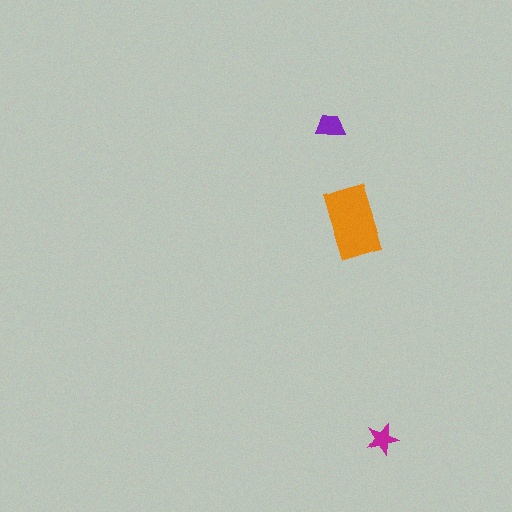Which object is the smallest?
The magenta star.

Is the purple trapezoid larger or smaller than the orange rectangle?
Smaller.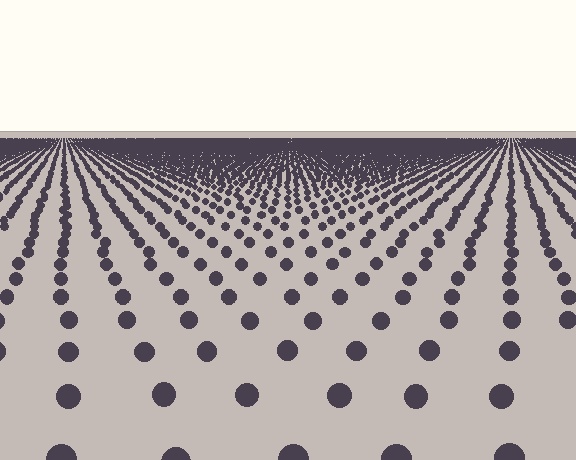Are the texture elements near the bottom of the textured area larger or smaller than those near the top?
Larger. Near the bottom, elements are closer to the viewer and appear at a bigger on-screen size.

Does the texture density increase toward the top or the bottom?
Density increases toward the top.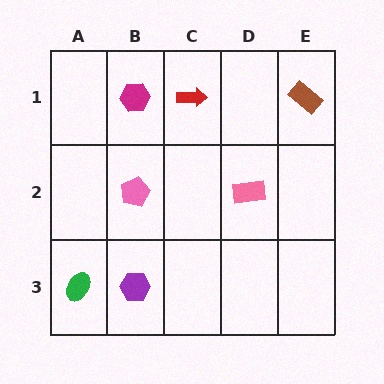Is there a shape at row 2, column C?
No, that cell is empty.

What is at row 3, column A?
A green ellipse.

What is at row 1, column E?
A brown rectangle.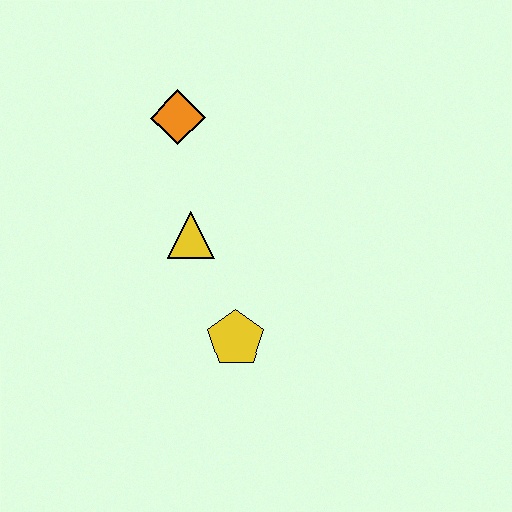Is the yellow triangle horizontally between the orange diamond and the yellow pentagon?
Yes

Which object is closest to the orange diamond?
The yellow triangle is closest to the orange diamond.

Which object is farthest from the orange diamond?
The yellow pentagon is farthest from the orange diamond.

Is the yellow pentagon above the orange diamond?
No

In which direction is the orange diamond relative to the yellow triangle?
The orange diamond is above the yellow triangle.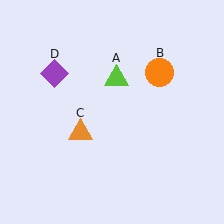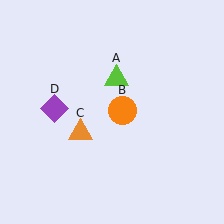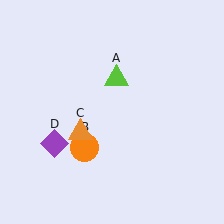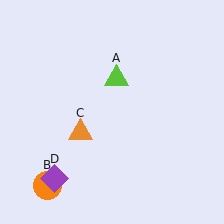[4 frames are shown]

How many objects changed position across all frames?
2 objects changed position: orange circle (object B), purple diamond (object D).